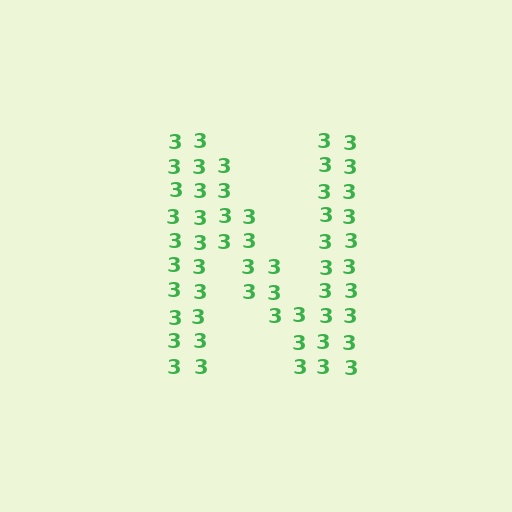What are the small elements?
The small elements are digit 3's.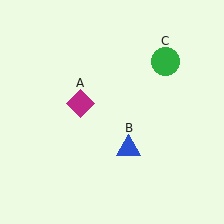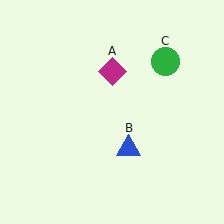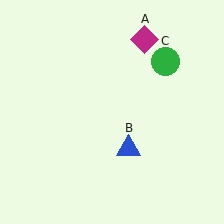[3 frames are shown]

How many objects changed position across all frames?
1 object changed position: magenta diamond (object A).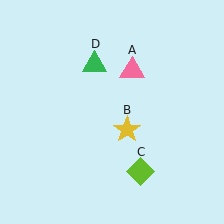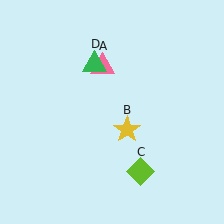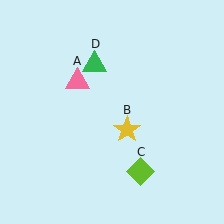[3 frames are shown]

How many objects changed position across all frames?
1 object changed position: pink triangle (object A).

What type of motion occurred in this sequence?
The pink triangle (object A) rotated counterclockwise around the center of the scene.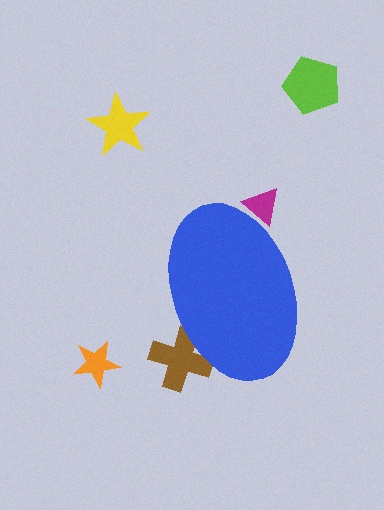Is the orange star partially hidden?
No, the orange star is fully visible.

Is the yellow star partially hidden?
No, the yellow star is fully visible.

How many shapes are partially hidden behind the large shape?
2 shapes are partially hidden.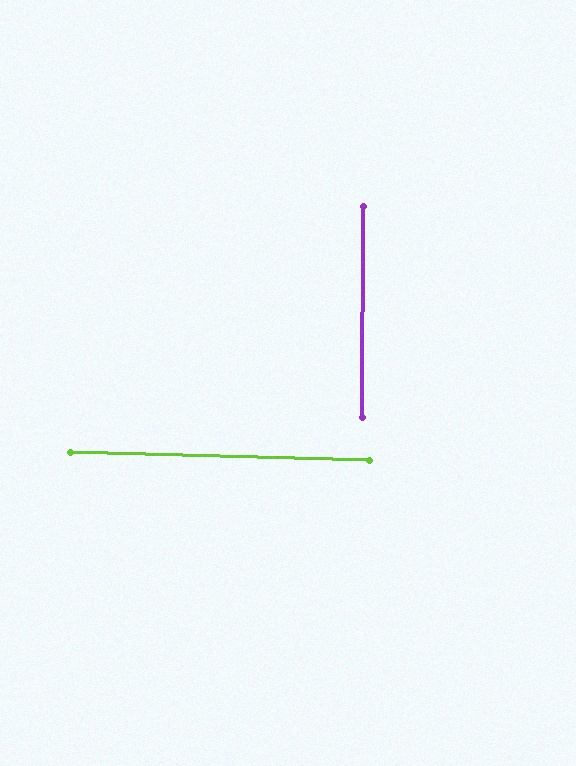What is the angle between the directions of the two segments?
Approximately 89 degrees.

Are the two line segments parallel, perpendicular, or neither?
Perpendicular — they meet at approximately 89°.